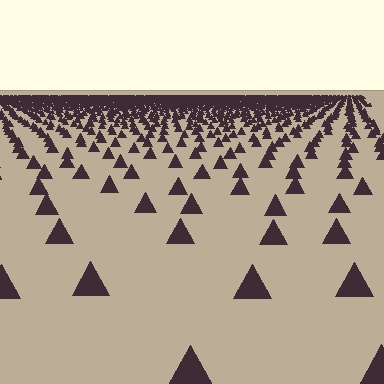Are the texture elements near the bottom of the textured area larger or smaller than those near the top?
Larger. Near the bottom, elements are closer to the viewer and appear at a bigger on-screen size.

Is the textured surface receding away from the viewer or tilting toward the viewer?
The surface is receding away from the viewer. Texture elements get smaller and denser toward the top.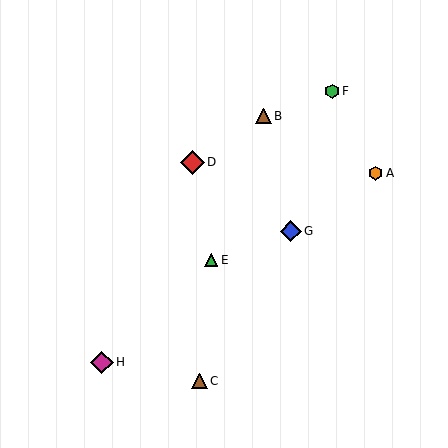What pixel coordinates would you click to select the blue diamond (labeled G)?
Click at (291, 231) to select the blue diamond G.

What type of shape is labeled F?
Shape F is a green hexagon.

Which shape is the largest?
The red diamond (labeled D) is the largest.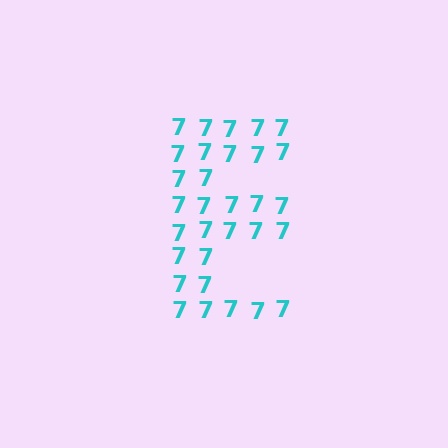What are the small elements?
The small elements are digit 7's.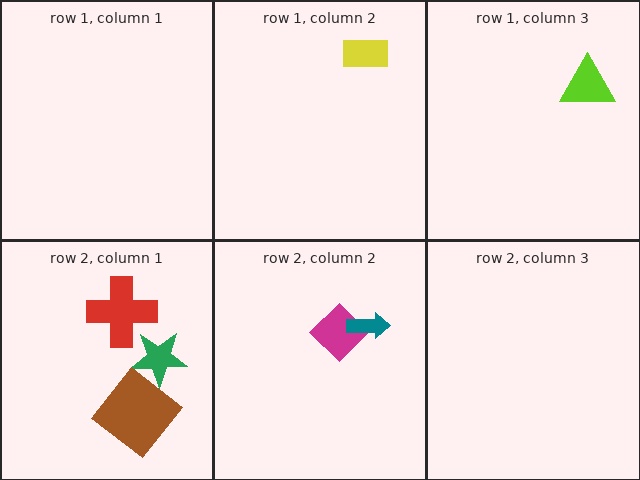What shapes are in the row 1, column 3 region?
The lime triangle.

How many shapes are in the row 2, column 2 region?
2.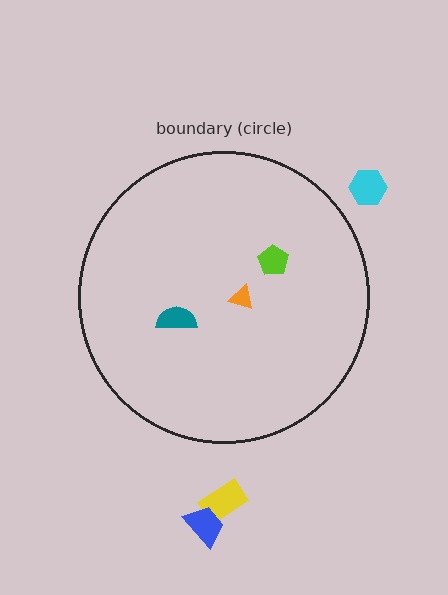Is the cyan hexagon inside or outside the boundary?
Outside.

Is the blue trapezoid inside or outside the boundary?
Outside.